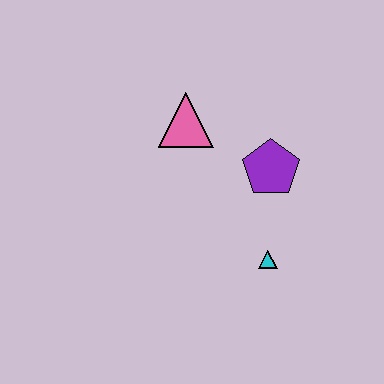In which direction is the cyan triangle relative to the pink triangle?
The cyan triangle is below the pink triangle.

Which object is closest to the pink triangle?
The purple pentagon is closest to the pink triangle.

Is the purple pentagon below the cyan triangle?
No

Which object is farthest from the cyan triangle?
The pink triangle is farthest from the cyan triangle.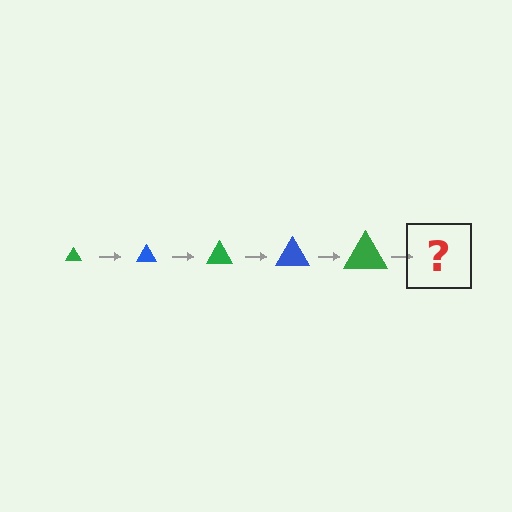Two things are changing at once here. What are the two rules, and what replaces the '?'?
The two rules are that the triangle grows larger each step and the color cycles through green and blue. The '?' should be a blue triangle, larger than the previous one.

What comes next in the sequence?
The next element should be a blue triangle, larger than the previous one.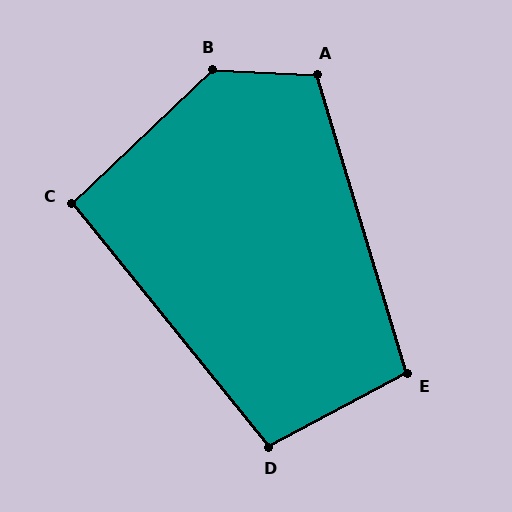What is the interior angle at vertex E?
Approximately 101 degrees (obtuse).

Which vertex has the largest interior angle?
B, at approximately 134 degrees.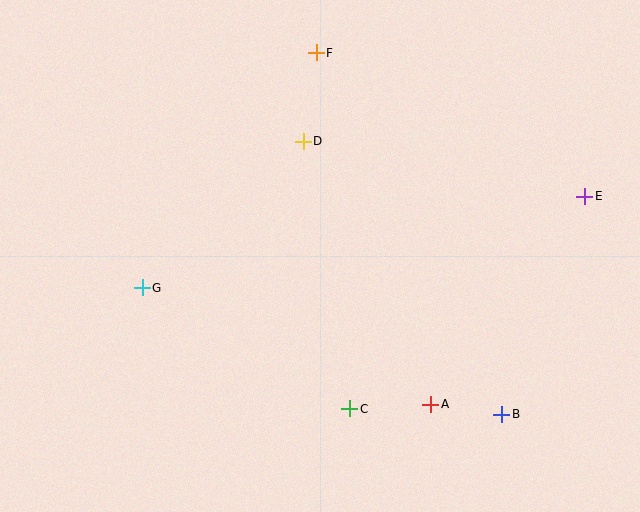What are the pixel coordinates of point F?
Point F is at (316, 53).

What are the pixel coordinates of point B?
Point B is at (502, 414).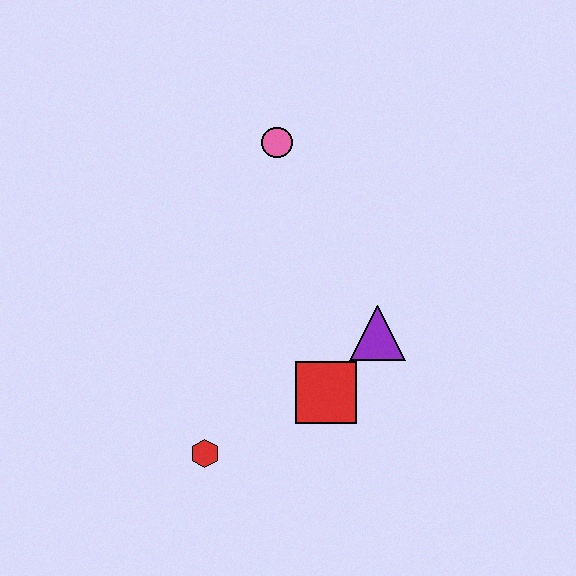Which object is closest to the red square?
The purple triangle is closest to the red square.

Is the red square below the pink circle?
Yes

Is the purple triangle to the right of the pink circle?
Yes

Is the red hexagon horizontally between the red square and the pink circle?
No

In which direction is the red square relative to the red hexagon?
The red square is to the right of the red hexagon.